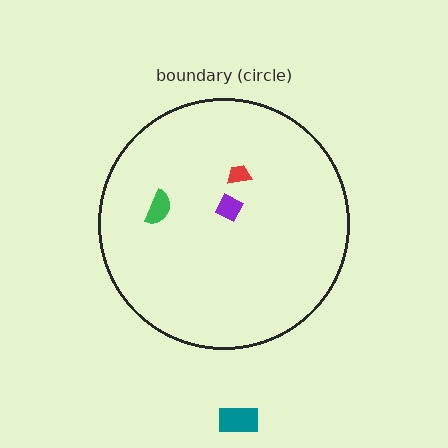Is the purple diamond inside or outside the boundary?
Inside.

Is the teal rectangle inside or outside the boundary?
Outside.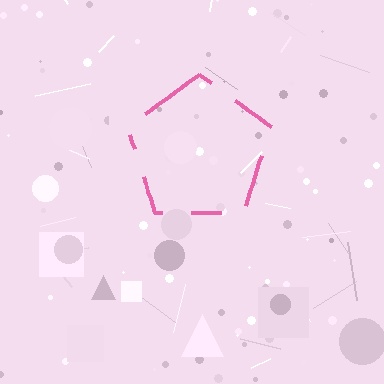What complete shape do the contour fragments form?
The contour fragments form a pentagon.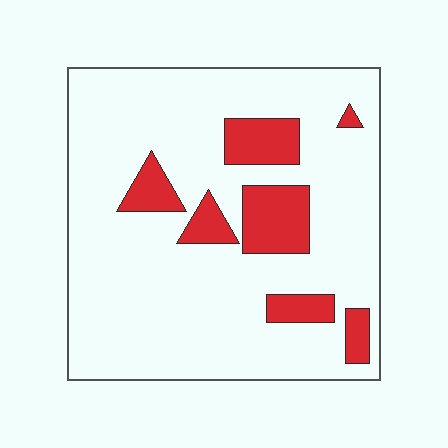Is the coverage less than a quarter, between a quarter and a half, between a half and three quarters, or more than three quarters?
Less than a quarter.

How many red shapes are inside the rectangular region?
7.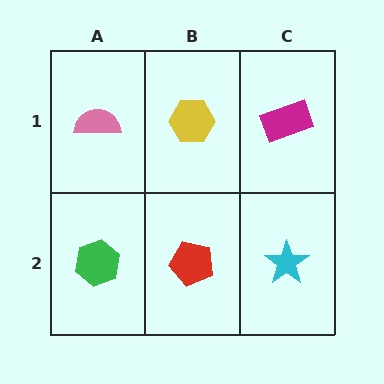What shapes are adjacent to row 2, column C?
A magenta rectangle (row 1, column C), a red pentagon (row 2, column B).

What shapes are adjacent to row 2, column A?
A pink semicircle (row 1, column A), a red pentagon (row 2, column B).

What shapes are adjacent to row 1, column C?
A cyan star (row 2, column C), a yellow hexagon (row 1, column B).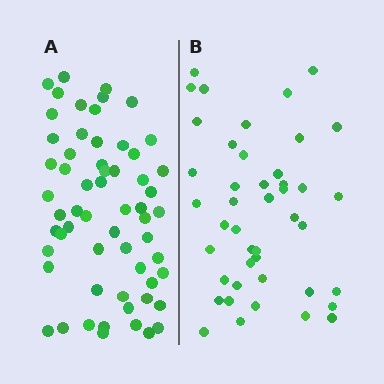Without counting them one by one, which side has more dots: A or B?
Region A (the left region) has more dots.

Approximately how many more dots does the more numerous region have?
Region A has approximately 15 more dots than region B.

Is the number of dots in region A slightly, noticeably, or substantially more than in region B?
Region A has noticeably more, but not dramatically so. The ratio is roughly 1.4 to 1.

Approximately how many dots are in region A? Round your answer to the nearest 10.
About 60 dots.